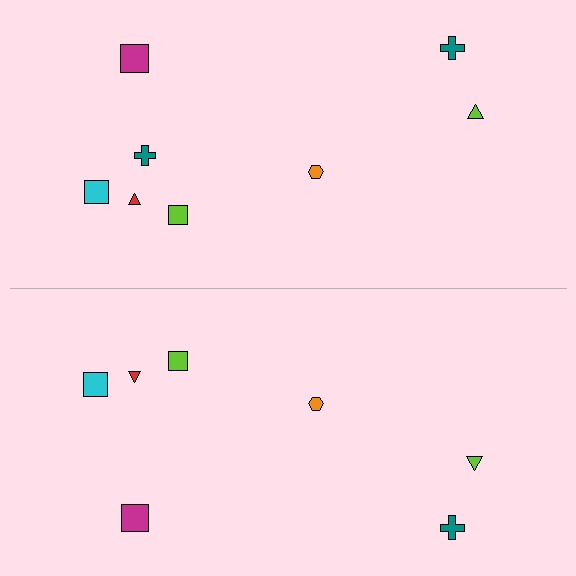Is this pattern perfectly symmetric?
No, the pattern is not perfectly symmetric. A teal cross is missing from the bottom side.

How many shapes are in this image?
There are 15 shapes in this image.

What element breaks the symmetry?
A teal cross is missing from the bottom side.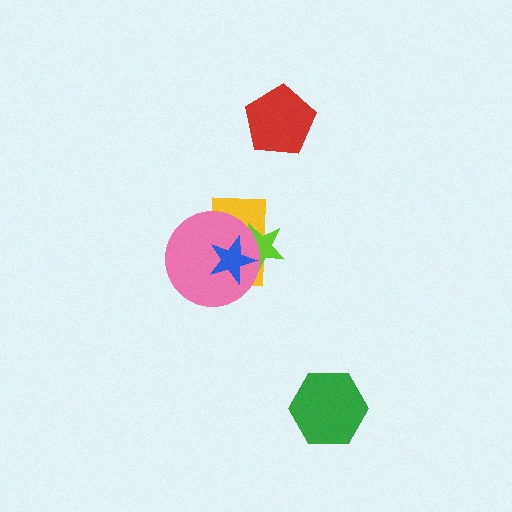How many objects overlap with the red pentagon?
0 objects overlap with the red pentagon.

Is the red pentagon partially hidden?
No, no other shape covers it.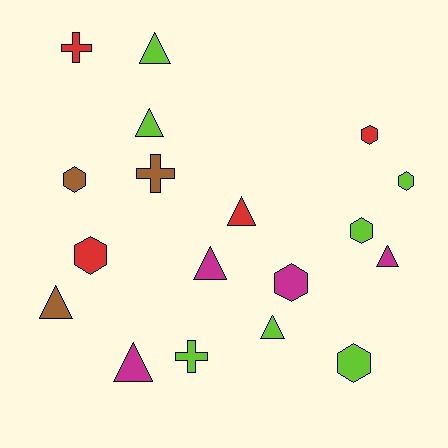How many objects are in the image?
There are 18 objects.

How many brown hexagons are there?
There is 1 brown hexagon.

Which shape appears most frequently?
Triangle, with 8 objects.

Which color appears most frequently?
Lime, with 7 objects.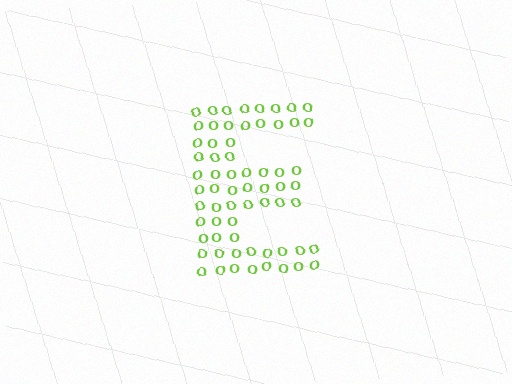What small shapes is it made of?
It is made of small letter O's.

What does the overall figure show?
The overall figure shows the letter E.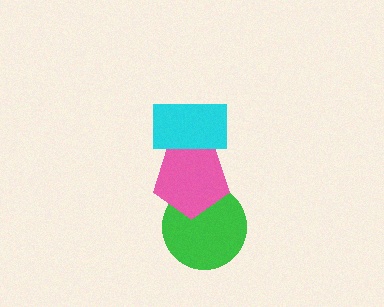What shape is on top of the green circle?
The pink pentagon is on top of the green circle.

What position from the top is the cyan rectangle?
The cyan rectangle is 1st from the top.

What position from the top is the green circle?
The green circle is 3rd from the top.